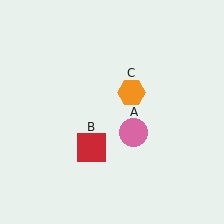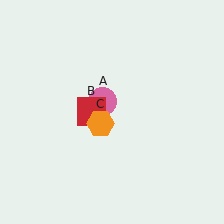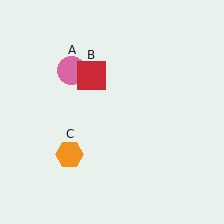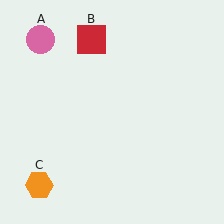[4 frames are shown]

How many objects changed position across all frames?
3 objects changed position: pink circle (object A), red square (object B), orange hexagon (object C).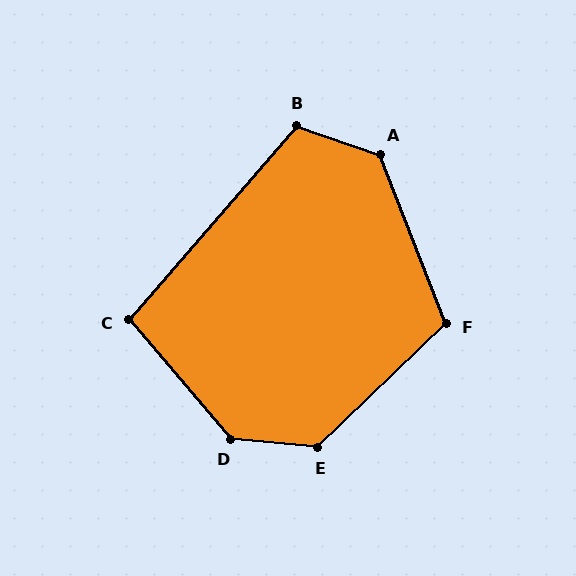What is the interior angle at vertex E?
Approximately 131 degrees (obtuse).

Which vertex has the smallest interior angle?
C, at approximately 99 degrees.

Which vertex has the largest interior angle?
D, at approximately 135 degrees.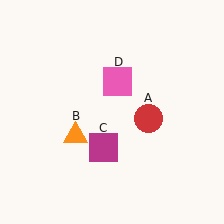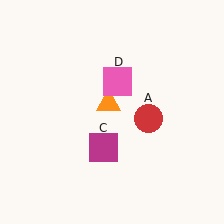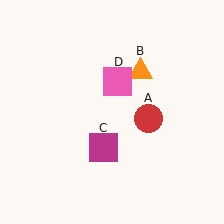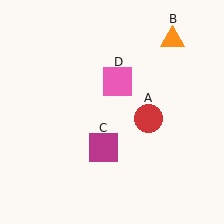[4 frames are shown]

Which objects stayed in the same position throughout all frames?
Red circle (object A) and magenta square (object C) and pink square (object D) remained stationary.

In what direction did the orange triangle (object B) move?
The orange triangle (object B) moved up and to the right.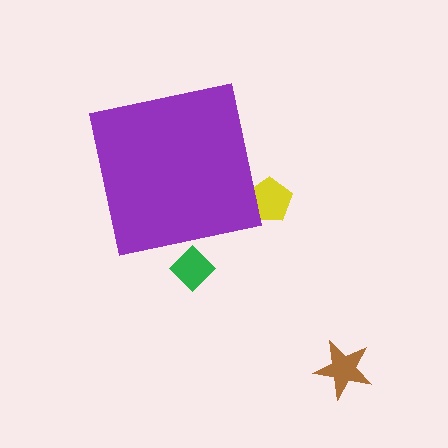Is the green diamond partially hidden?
Yes, the green diamond is partially hidden behind the purple square.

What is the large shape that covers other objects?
A purple square.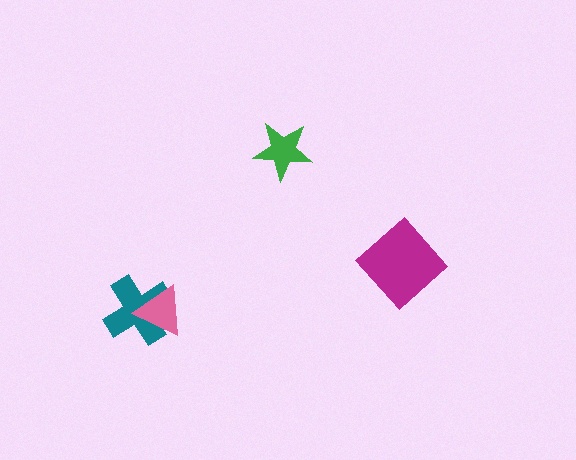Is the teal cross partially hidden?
Yes, it is partially covered by another shape.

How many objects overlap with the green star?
0 objects overlap with the green star.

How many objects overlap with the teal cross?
1 object overlaps with the teal cross.